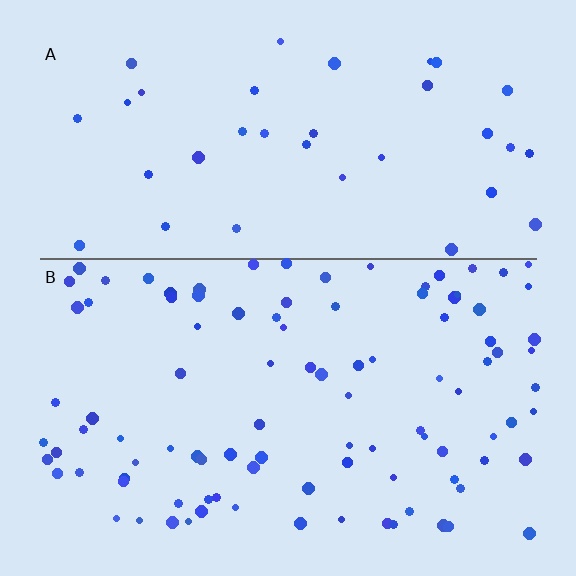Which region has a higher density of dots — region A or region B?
B (the bottom).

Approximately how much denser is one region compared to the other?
Approximately 2.7× — region B over region A.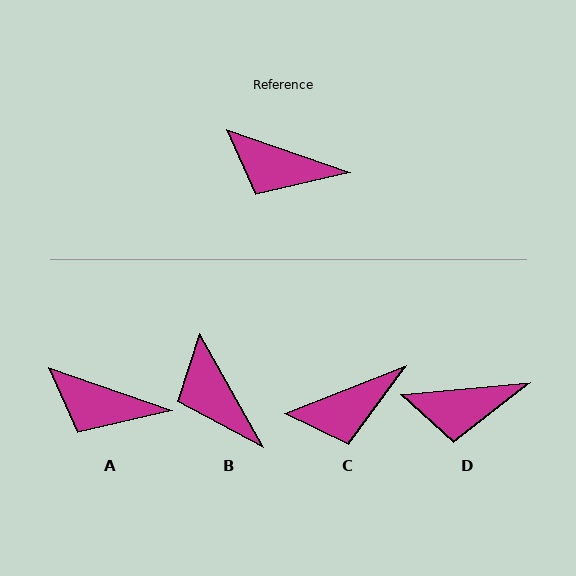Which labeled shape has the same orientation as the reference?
A.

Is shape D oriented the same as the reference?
No, it is off by about 24 degrees.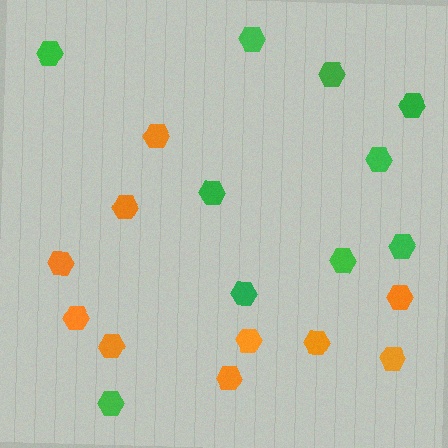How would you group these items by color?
There are 2 groups: one group of green hexagons (10) and one group of orange hexagons (10).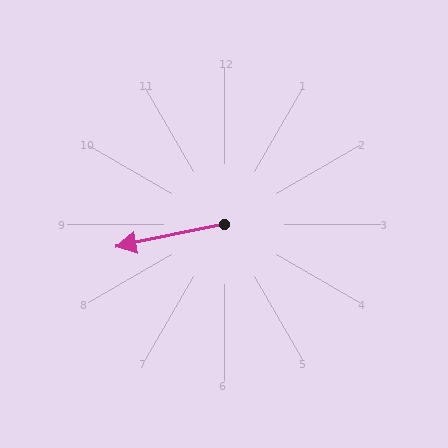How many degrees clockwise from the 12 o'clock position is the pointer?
Approximately 258 degrees.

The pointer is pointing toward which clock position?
Roughly 9 o'clock.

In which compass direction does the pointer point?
West.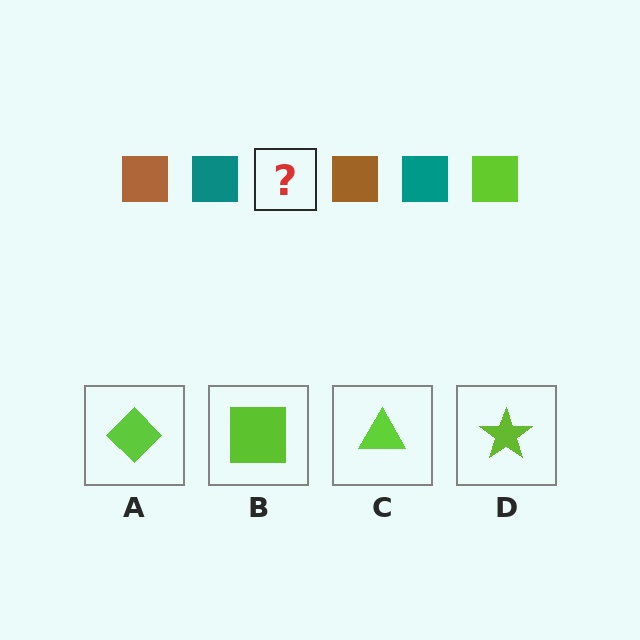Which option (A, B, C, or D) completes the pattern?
B.